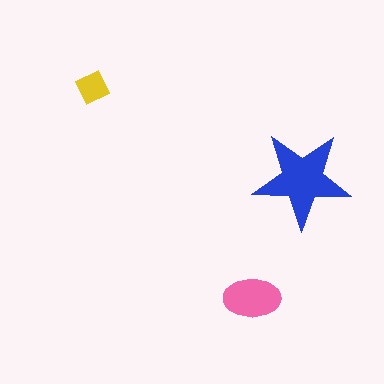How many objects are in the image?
There are 3 objects in the image.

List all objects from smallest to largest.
The yellow diamond, the pink ellipse, the blue star.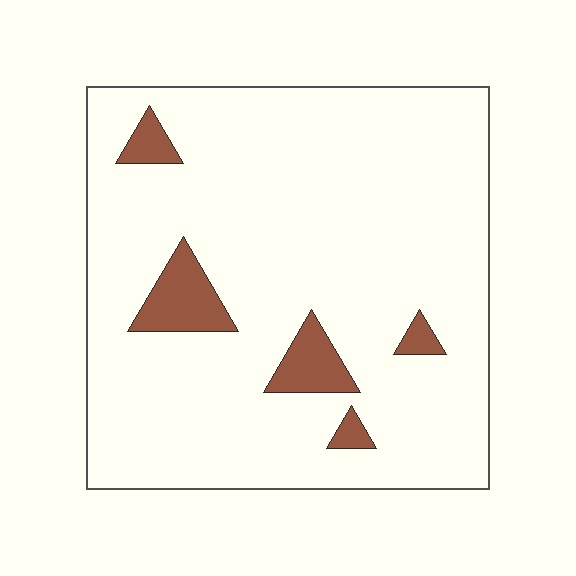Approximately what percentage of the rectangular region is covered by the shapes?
Approximately 10%.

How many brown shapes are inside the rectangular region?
5.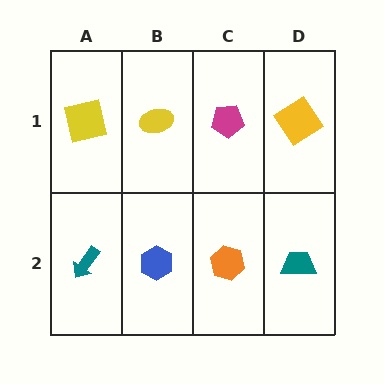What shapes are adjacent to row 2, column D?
A yellow diamond (row 1, column D), an orange hexagon (row 2, column C).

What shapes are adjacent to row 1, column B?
A blue hexagon (row 2, column B), a yellow square (row 1, column A), a magenta pentagon (row 1, column C).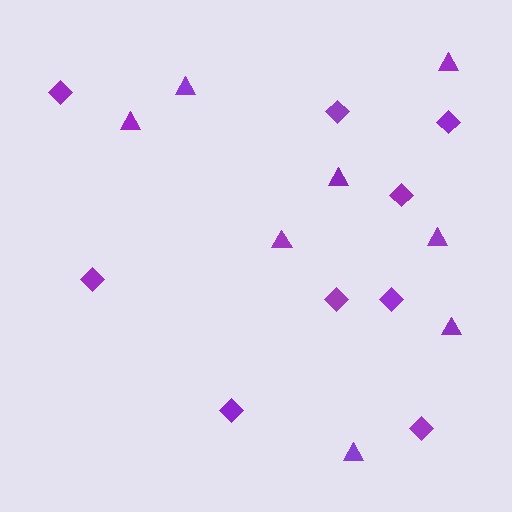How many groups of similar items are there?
There are 2 groups: one group of diamonds (9) and one group of triangles (8).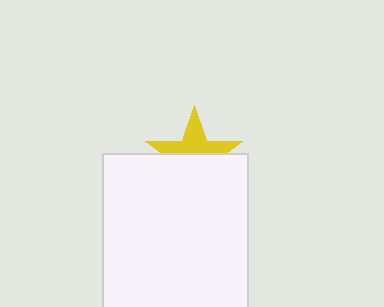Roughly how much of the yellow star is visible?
About half of it is visible (roughly 46%).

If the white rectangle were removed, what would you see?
You would see the complete yellow star.